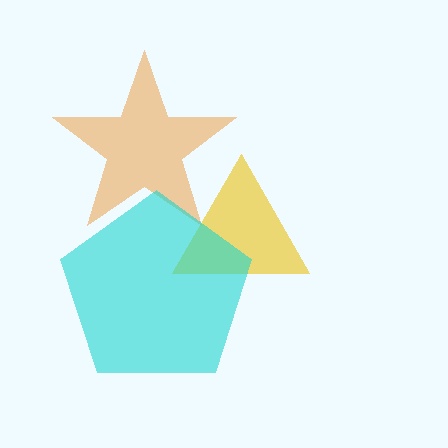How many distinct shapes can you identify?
There are 3 distinct shapes: an orange star, a yellow triangle, a cyan pentagon.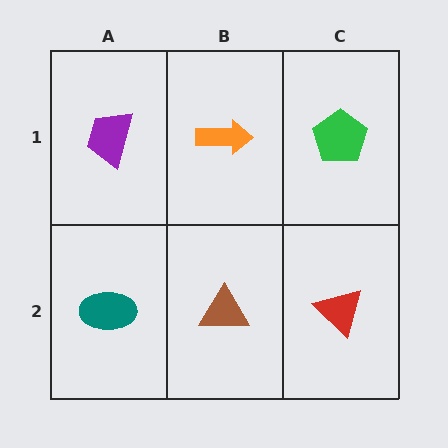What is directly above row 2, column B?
An orange arrow.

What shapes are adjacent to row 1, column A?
A teal ellipse (row 2, column A), an orange arrow (row 1, column B).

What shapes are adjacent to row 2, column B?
An orange arrow (row 1, column B), a teal ellipse (row 2, column A), a red triangle (row 2, column C).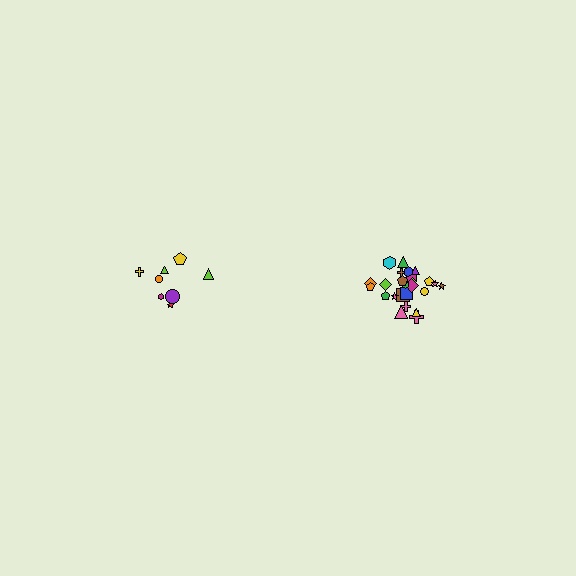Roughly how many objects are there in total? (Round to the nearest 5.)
Roughly 35 objects in total.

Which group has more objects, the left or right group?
The right group.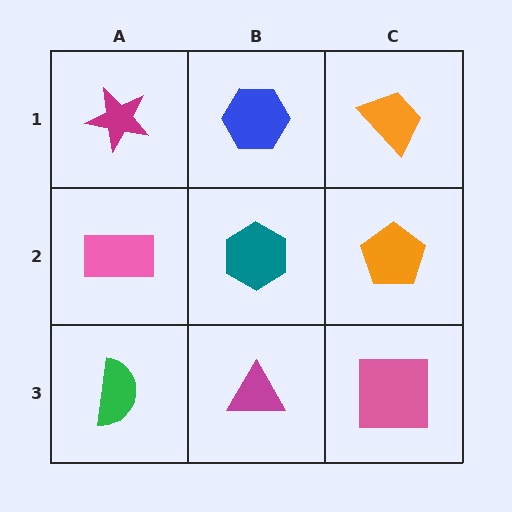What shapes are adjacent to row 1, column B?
A teal hexagon (row 2, column B), a magenta star (row 1, column A), an orange trapezoid (row 1, column C).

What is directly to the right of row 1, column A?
A blue hexagon.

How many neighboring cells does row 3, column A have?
2.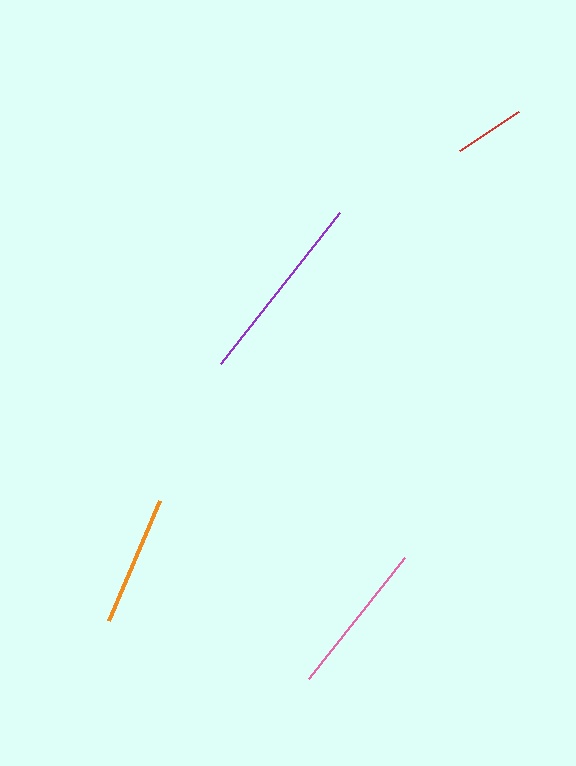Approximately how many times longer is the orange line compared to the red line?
The orange line is approximately 1.9 times the length of the red line.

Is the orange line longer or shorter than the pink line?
The pink line is longer than the orange line.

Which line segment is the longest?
The purple line is the longest at approximately 193 pixels.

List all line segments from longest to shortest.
From longest to shortest: purple, pink, orange, red.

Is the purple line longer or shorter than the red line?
The purple line is longer than the red line.